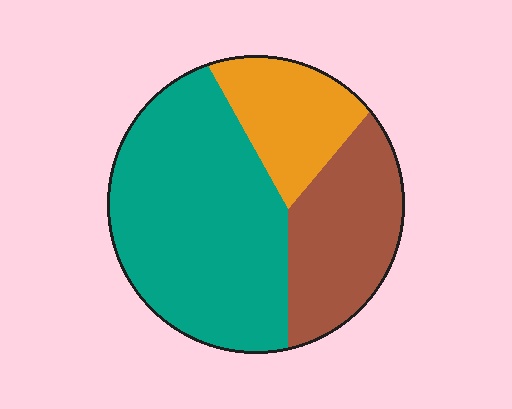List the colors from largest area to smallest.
From largest to smallest: teal, brown, orange.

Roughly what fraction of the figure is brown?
Brown takes up about one quarter (1/4) of the figure.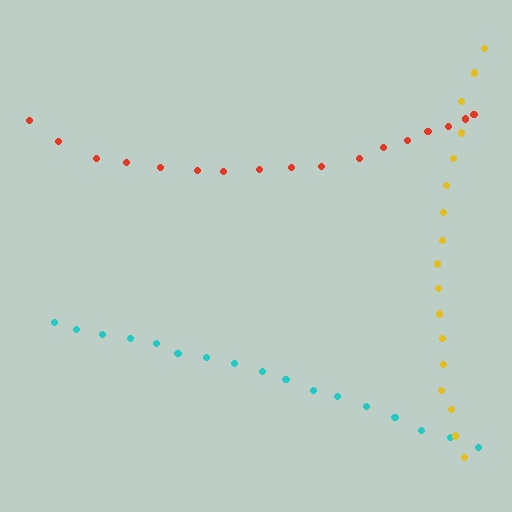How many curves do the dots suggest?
There are 3 distinct paths.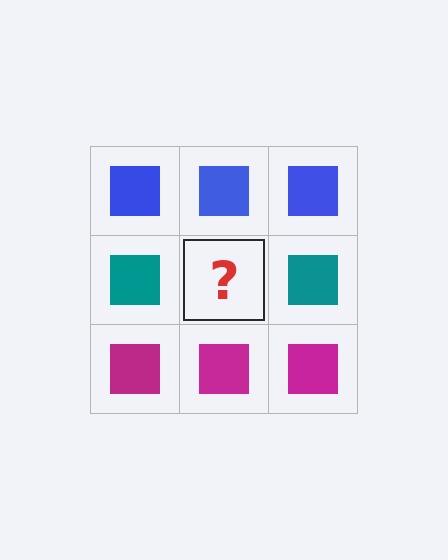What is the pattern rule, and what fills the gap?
The rule is that each row has a consistent color. The gap should be filled with a teal square.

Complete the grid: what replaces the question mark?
The question mark should be replaced with a teal square.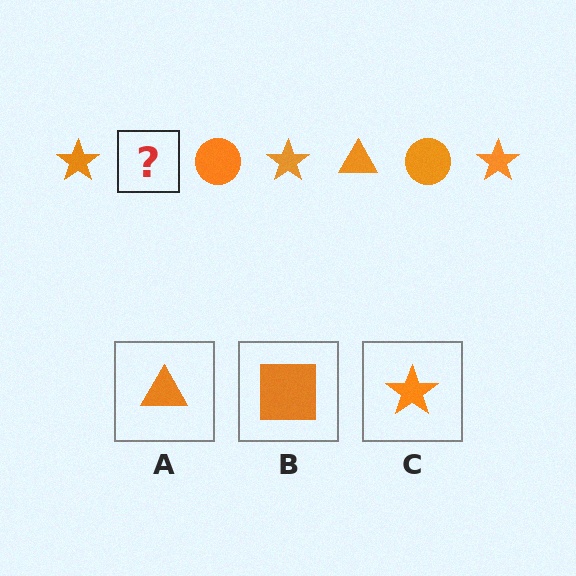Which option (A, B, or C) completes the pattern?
A.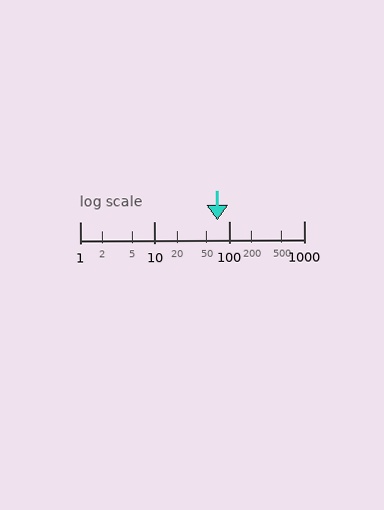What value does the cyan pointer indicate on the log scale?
The pointer indicates approximately 69.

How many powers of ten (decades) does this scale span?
The scale spans 3 decades, from 1 to 1000.